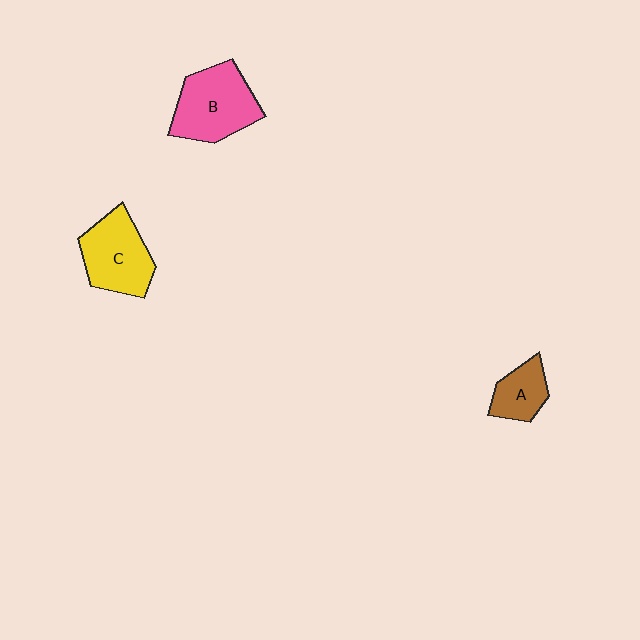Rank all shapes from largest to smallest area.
From largest to smallest: B (pink), C (yellow), A (brown).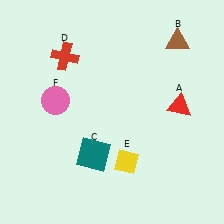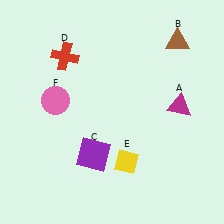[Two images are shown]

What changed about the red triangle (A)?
In Image 1, A is red. In Image 2, it changed to magenta.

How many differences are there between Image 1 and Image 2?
There are 2 differences between the two images.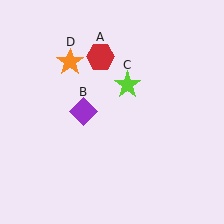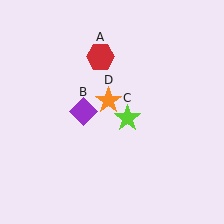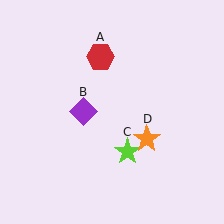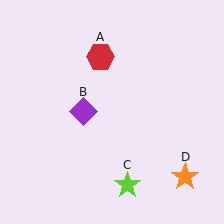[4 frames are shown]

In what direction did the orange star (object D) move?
The orange star (object D) moved down and to the right.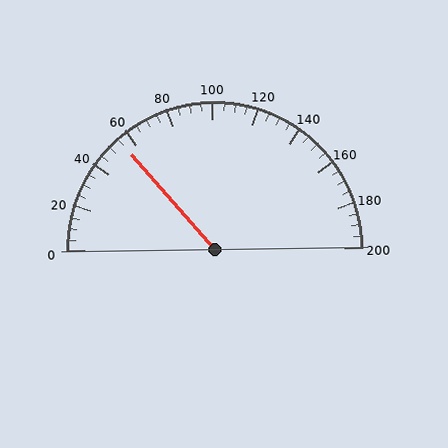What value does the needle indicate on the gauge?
The needle indicates approximately 55.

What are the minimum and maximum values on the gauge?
The gauge ranges from 0 to 200.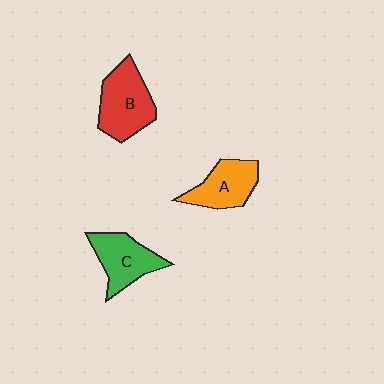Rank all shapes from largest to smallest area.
From largest to smallest: B (red), C (green), A (orange).